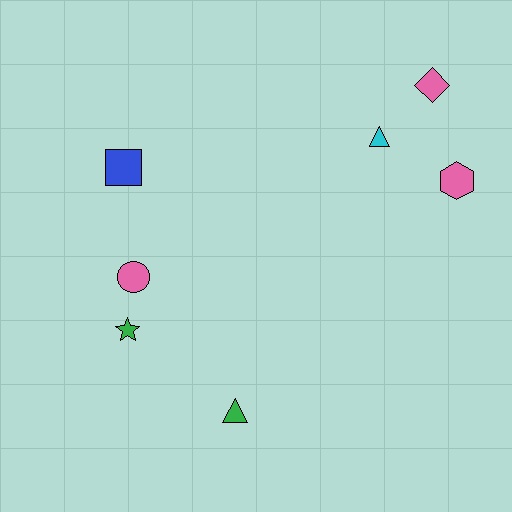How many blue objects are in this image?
There is 1 blue object.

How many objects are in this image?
There are 7 objects.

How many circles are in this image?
There is 1 circle.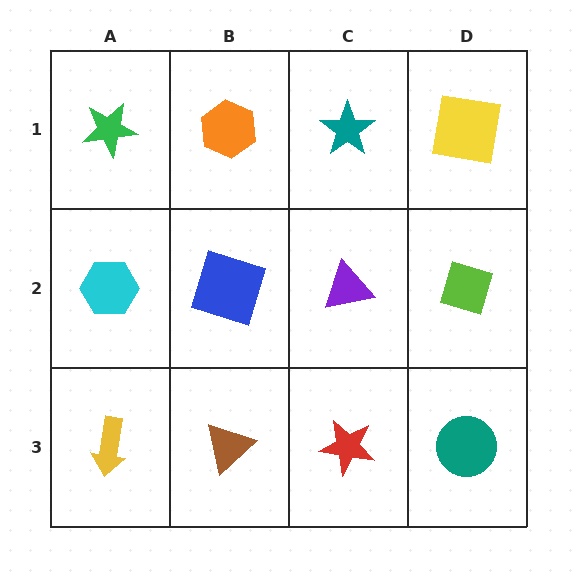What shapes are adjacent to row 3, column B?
A blue square (row 2, column B), a yellow arrow (row 3, column A), a red star (row 3, column C).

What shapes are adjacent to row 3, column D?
A lime diamond (row 2, column D), a red star (row 3, column C).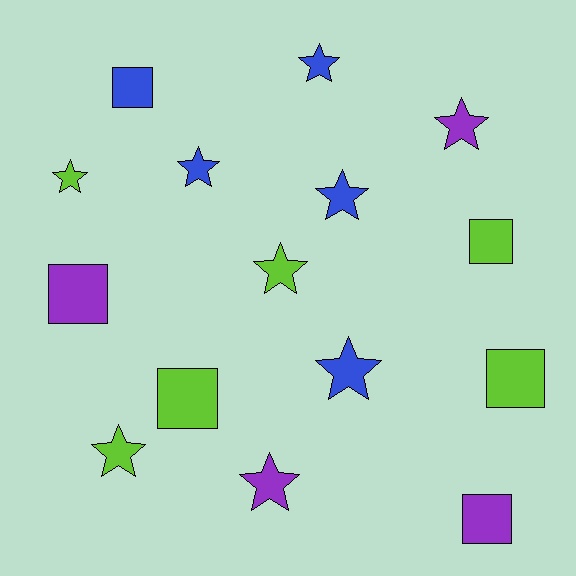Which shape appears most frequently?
Star, with 9 objects.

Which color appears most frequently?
Lime, with 6 objects.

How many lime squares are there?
There are 3 lime squares.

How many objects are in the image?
There are 15 objects.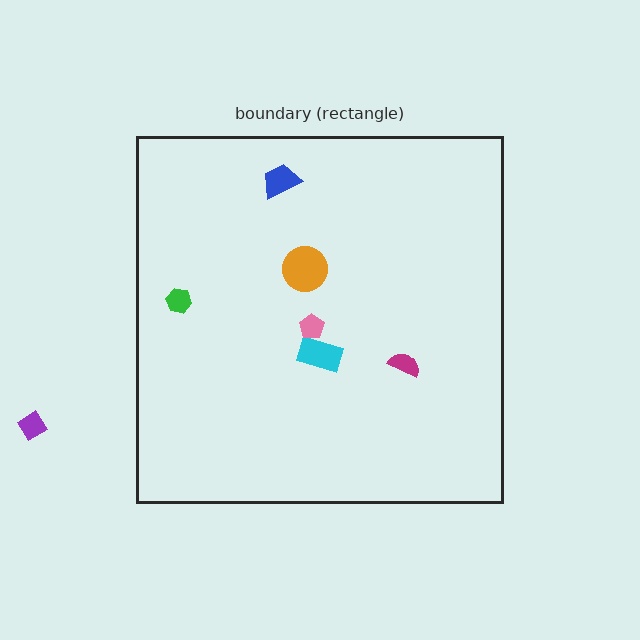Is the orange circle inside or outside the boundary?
Inside.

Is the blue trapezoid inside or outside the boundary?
Inside.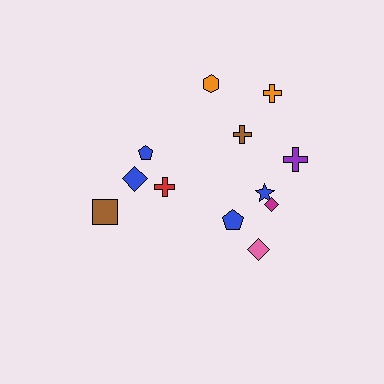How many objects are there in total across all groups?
There are 12 objects.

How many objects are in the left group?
There are 4 objects.